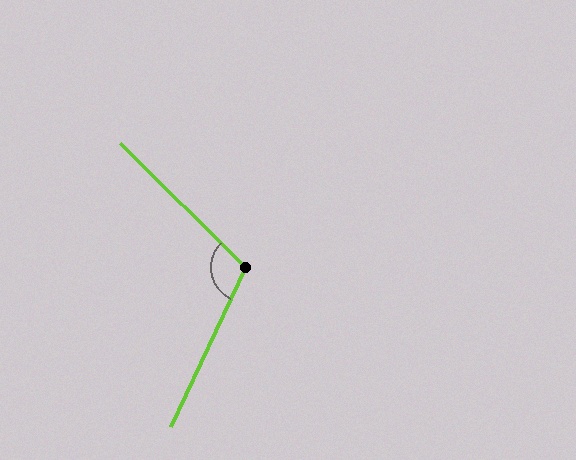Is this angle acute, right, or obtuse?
It is obtuse.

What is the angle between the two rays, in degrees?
Approximately 110 degrees.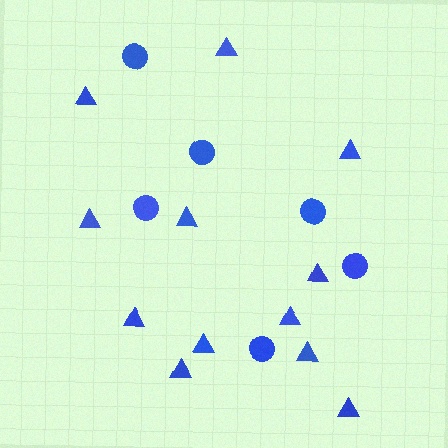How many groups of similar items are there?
There are 2 groups: one group of circles (6) and one group of triangles (12).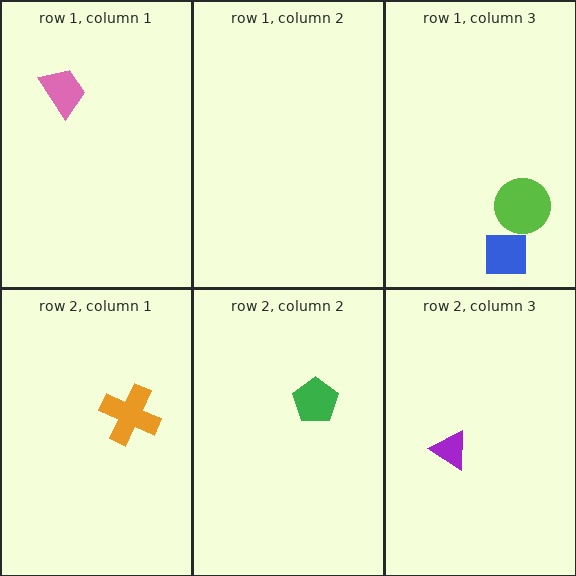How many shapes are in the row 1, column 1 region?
1.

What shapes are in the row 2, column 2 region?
The green pentagon.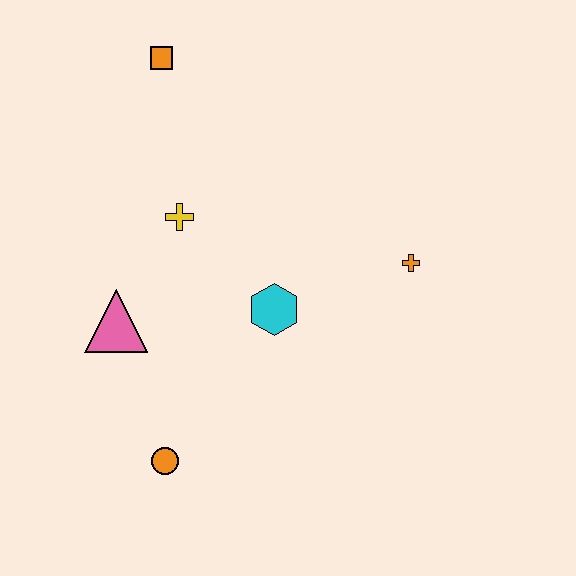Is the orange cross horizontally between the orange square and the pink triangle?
No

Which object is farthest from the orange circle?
The orange square is farthest from the orange circle.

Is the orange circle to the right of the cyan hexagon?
No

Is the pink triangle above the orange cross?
No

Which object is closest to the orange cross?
The cyan hexagon is closest to the orange cross.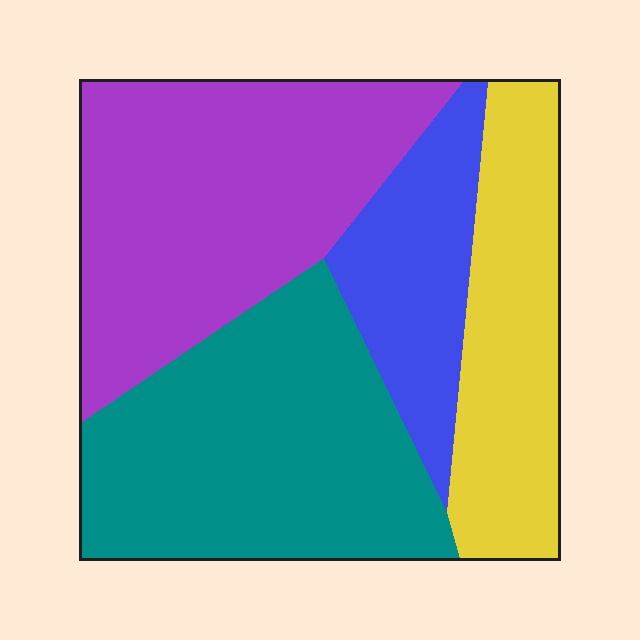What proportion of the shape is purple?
Purple takes up between a sixth and a third of the shape.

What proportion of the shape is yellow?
Yellow takes up about one fifth (1/5) of the shape.